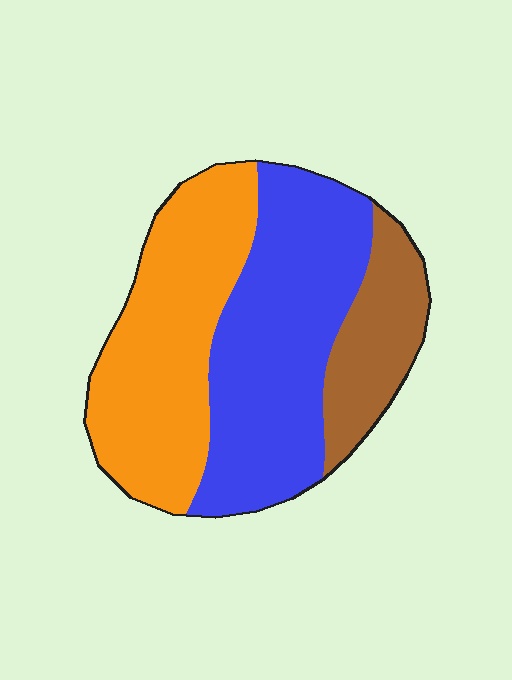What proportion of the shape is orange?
Orange covers about 40% of the shape.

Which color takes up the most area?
Blue, at roughly 45%.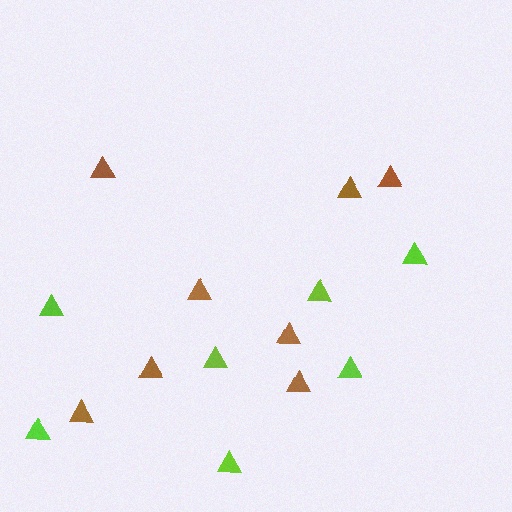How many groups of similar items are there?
There are 2 groups: one group of lime triangles (7) and one group of brown triangles (8).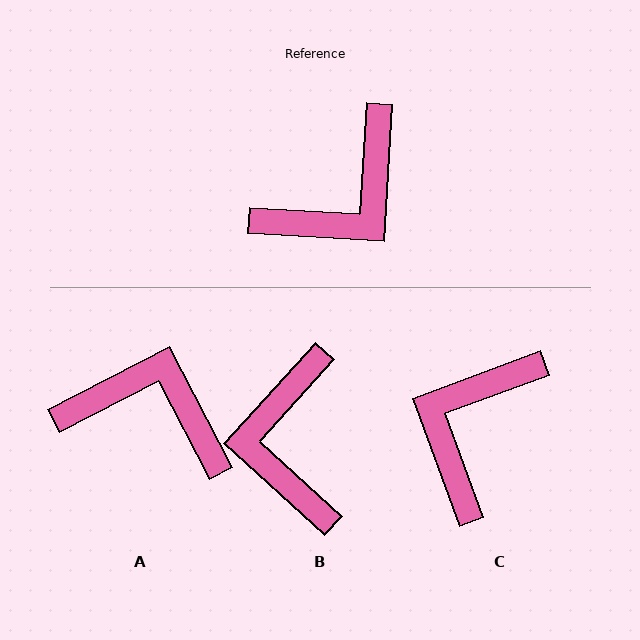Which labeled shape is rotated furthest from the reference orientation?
C, about 156 degrees away.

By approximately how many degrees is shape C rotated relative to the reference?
Approximately 156 degrees clockwise.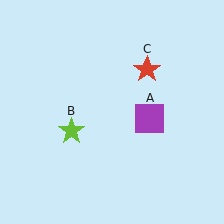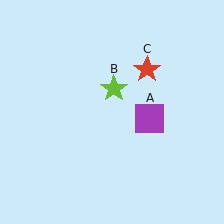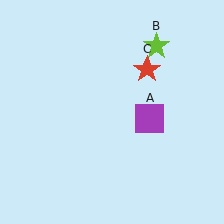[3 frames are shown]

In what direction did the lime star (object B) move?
The lime star (object B) moved up and to the right.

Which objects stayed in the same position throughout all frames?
Purple square (object A) and red star (object C) remained stationary.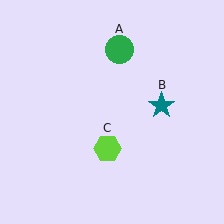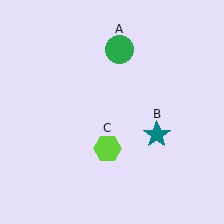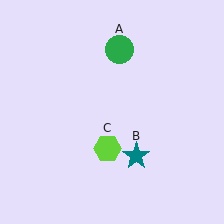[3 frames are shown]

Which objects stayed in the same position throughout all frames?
Green circle (object A) and lime hexagon (object C) remained stationary.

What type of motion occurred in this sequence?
The teal star (object B) rotated clockwise around the center of the scene.